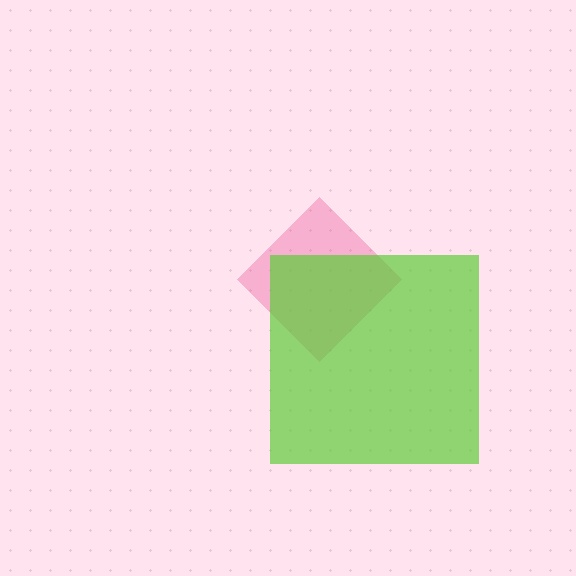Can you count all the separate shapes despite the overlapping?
Yes, there are 2 separate shapes.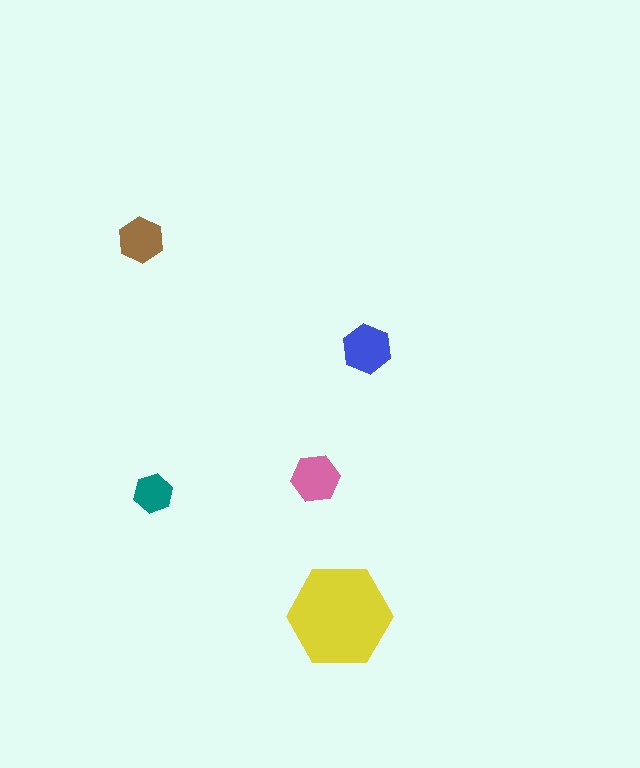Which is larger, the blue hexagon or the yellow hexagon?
The yellow one.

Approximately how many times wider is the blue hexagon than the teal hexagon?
About 1.5 times wider.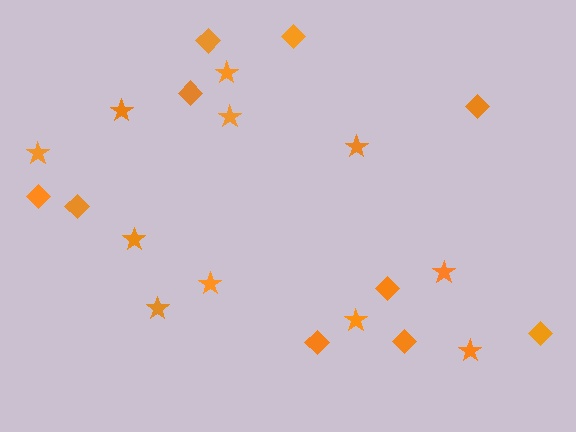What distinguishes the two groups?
There are 2 groups: one group of diamonds (10) and one group of stars (11).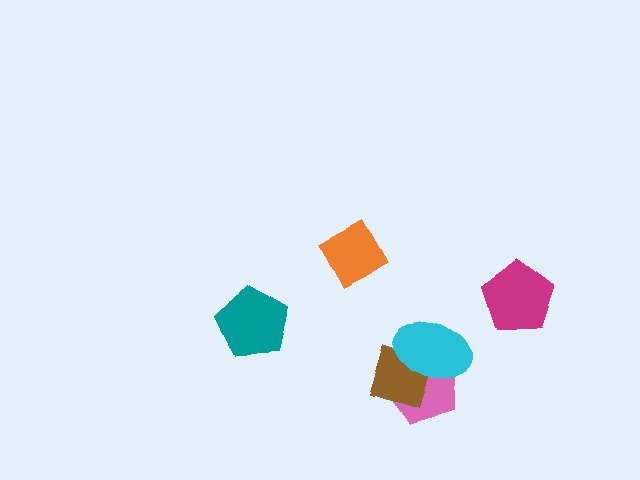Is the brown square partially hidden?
Yes, it is partially covered by another shape.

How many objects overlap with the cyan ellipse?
2 objects overlap with the cyan ellipse.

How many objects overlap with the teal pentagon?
0 objects overlap with the teal pentagon.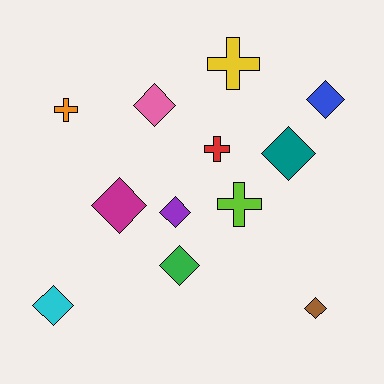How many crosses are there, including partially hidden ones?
There are 4 crosses.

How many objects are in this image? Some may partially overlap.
There are 12 objects.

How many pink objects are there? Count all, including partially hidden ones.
There is 1 pink object.